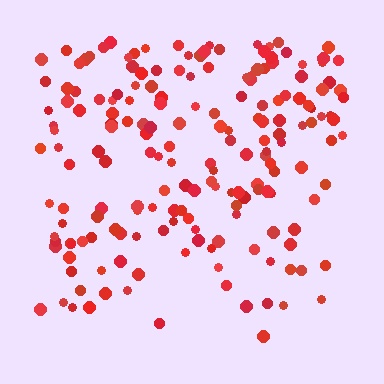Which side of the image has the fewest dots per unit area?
The bottom.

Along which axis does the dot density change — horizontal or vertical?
Vertical.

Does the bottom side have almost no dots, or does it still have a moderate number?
Still a moderate number, just noticeably fewer than the top.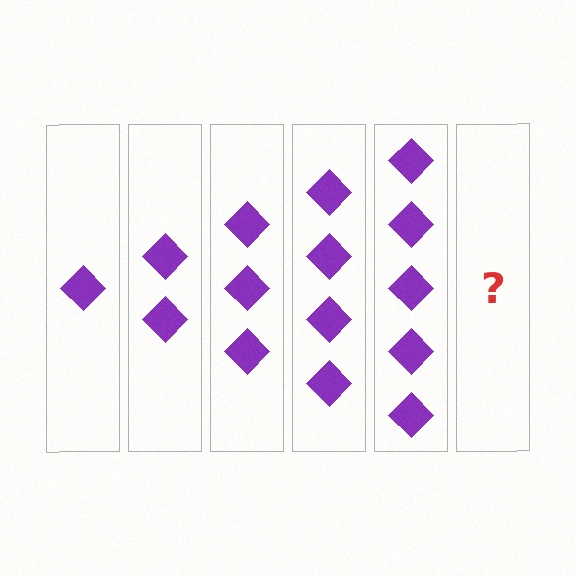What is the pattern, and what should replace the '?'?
The pattern is that each step adds one more diamond. The '?' should be 6 diamonds.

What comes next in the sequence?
The next element should be 6 diamonds.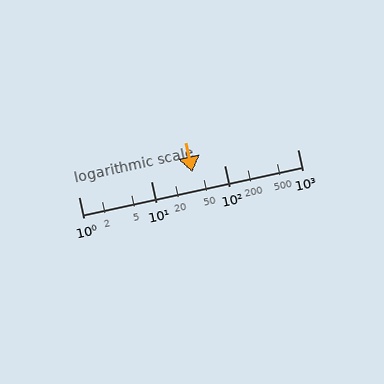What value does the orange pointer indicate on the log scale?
The pointer indicates approximately 36.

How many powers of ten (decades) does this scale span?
The scale spans 3 decades, from 1 to 1000.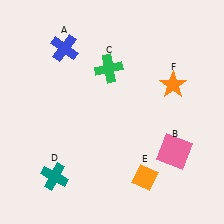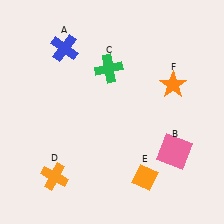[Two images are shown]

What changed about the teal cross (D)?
In Image 1, D is teal. In Image 2, it changed to orange.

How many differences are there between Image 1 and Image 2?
There is 1 difference between the two images.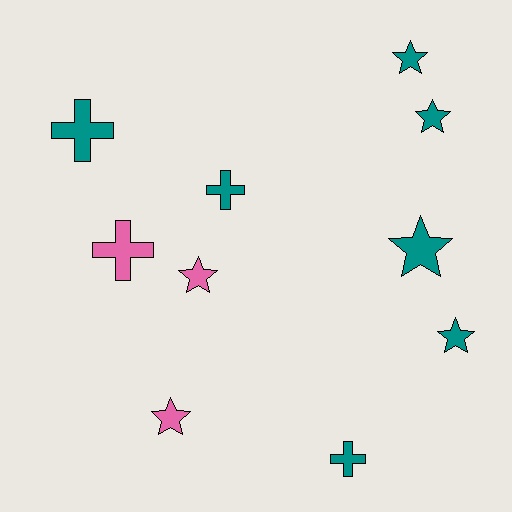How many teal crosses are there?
There are 3 teal crosses.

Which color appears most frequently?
Teal, with 7 objects.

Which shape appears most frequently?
Star, with 6 objects.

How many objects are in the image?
There are 10 objects.